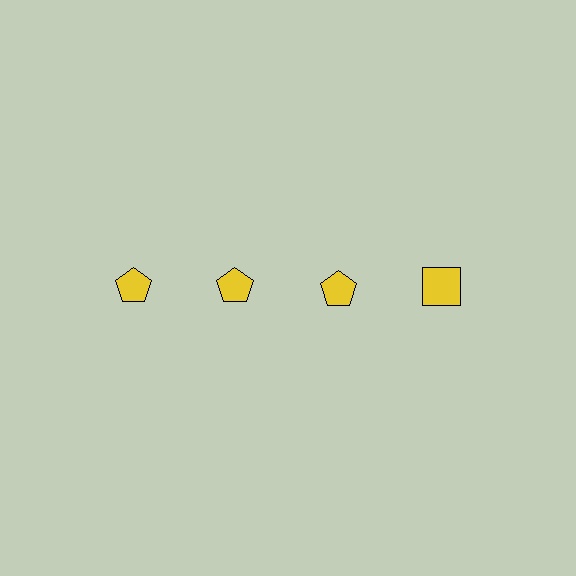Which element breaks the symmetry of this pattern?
The yellow square in the top row, second from right column breaks the symmetry. All other shapes are yellow pentagons.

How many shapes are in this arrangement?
There are 4 shapes arranged in a grid pattern.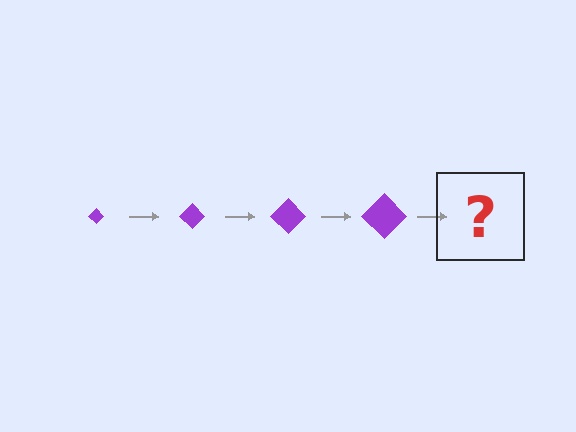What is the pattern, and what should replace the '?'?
The pattern is that the diamond gets progressively larger each step. The '?' should be a purple diamond, larger than the previous one.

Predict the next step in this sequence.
The next step is a purple diamond, larger than the previous one.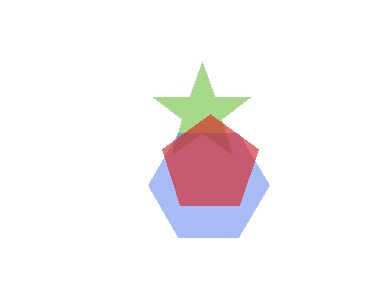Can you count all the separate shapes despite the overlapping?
Yes, there are 3 separate shapes.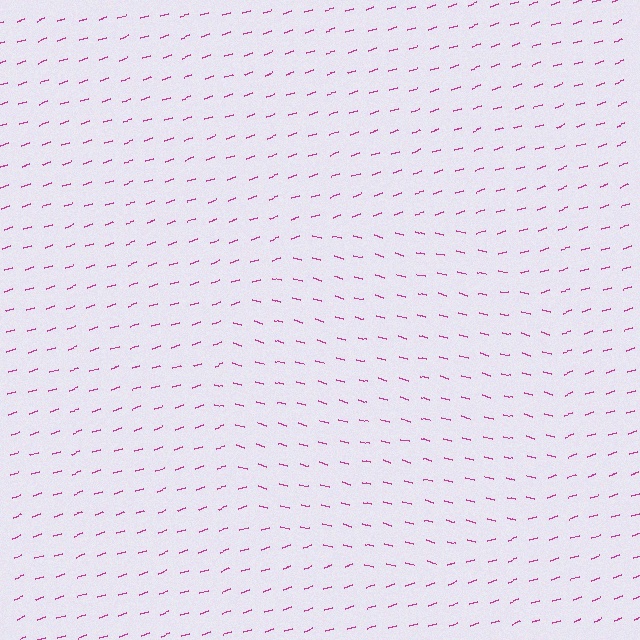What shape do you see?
I see a circle.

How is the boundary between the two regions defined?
The boundary is defined purely by a change in line orientation (approximately 33 degrees difference). All lines are the same color and thickness.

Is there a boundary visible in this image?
Yes, there is a texture boundary formed by a change in line orientation.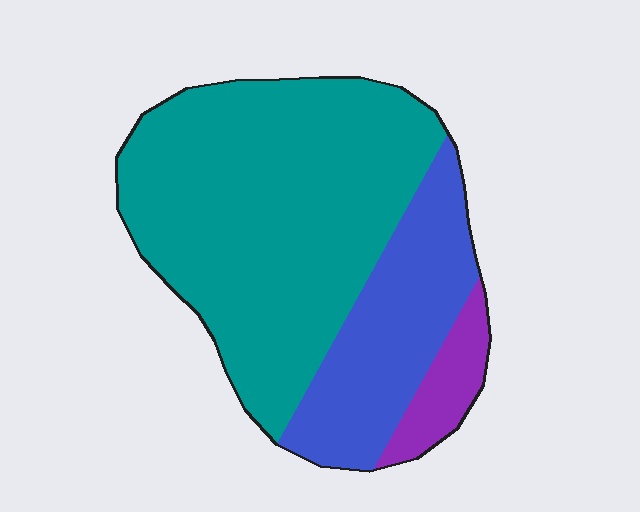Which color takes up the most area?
Teal, at roughly 65%.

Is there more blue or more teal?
Teal.